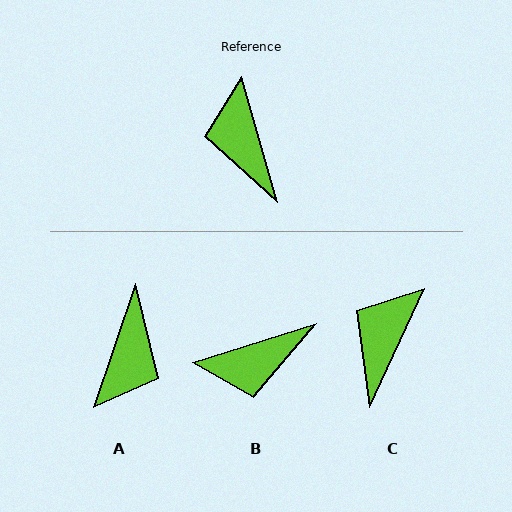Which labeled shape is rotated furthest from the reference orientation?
A, about 146 degrees away.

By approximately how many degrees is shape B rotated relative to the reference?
Approximately 92 degrees counter-clockwise.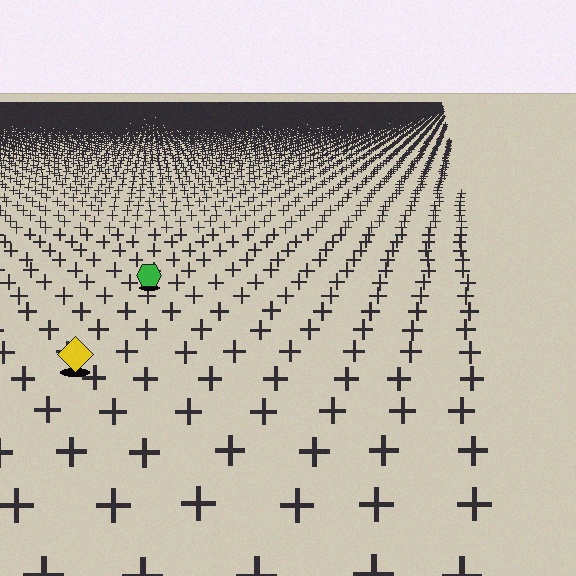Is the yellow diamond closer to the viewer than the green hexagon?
Yes. The yellow diamond is closer — you can tell from the texture gradient: the ground texture is coarser near it.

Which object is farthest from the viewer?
The green hexagon is farthest from the viewer. It appears smaller and the ground texture around it is denser.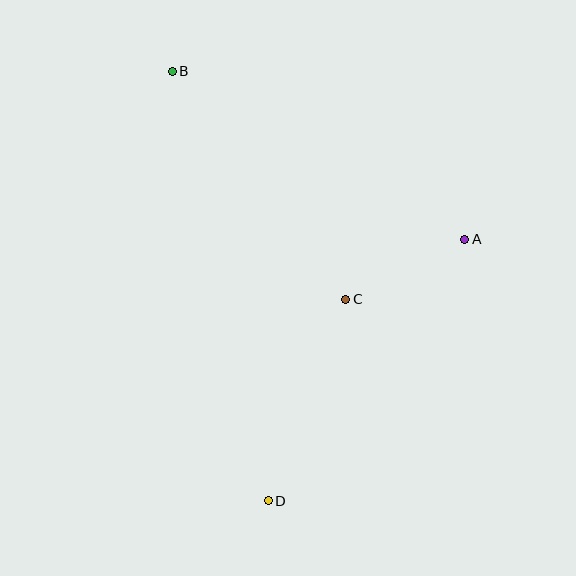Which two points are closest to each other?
Points A and C are closest to each other.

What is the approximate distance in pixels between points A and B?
The distance between A and B is approximately 337 pixels.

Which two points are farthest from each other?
Points B and D are farthest from each other.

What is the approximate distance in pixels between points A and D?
The distance between A and D is approximately 327 pixels.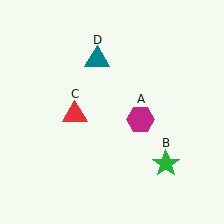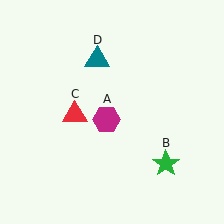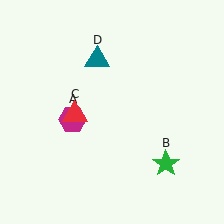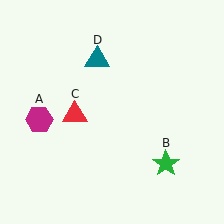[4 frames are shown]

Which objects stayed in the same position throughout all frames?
Green star (object B) and red triangle (object C) and teal triangle (object D) remained stationary.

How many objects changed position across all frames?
1 object changed position: magenta hexagon (object A).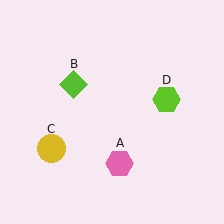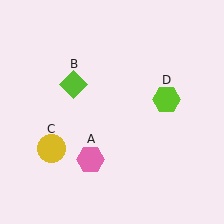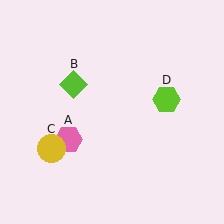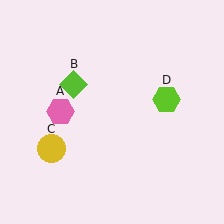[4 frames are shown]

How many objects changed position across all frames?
1 object changed position: pink hexagon (object A).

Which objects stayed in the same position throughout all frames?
Lime diamond (object B) and yellow circle (object C) and lime hexagon (object D) remained stationary.